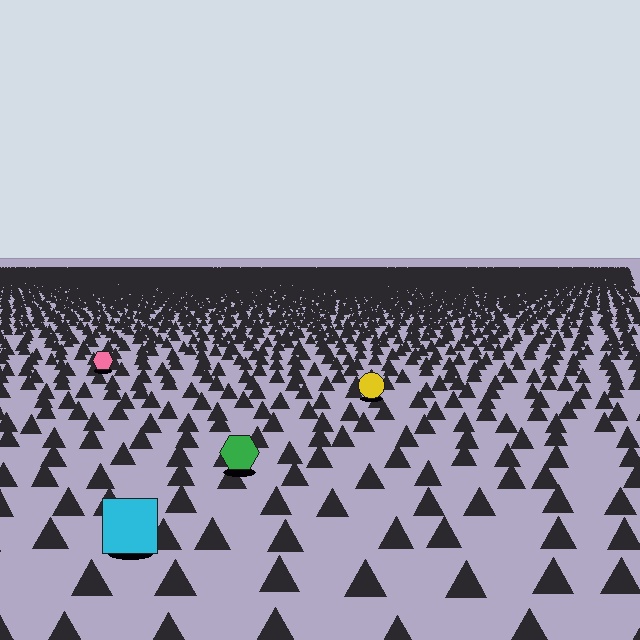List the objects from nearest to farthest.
From nearest to farthest: the cyan square, the green hexagon, the yellow circle, the pink hexagon.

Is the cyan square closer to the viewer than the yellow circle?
Yes. The cyan square is closer — you can tell from the texture gradient: the ground texture is coarser near it.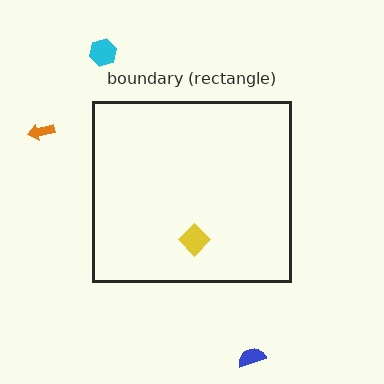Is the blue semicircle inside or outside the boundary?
Outside.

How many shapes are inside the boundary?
1 inside, 3 outside.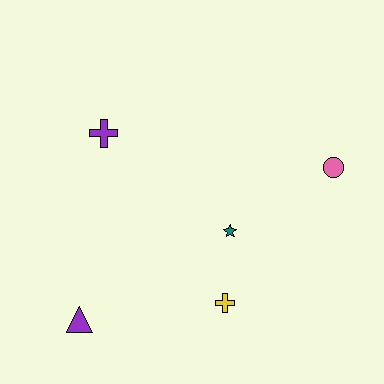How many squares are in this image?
There are no squares.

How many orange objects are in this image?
There are no orange objects.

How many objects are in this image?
There are 5 objects.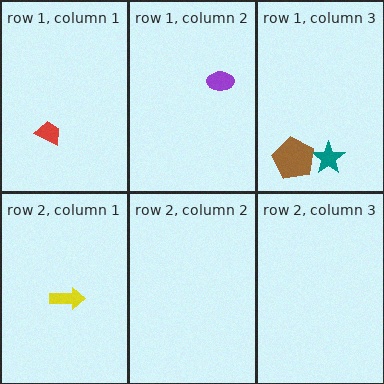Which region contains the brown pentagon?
The row 1, column 3 region.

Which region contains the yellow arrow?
The row 2, column 1 region.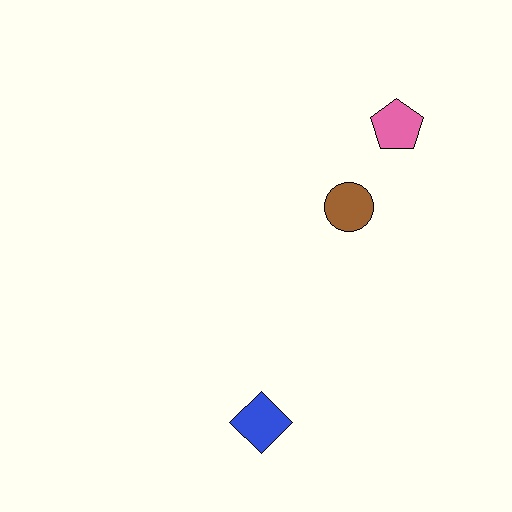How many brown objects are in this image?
There is 1 brown object.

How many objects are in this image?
There are 3 objects.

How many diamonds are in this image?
There is 1 diamond.